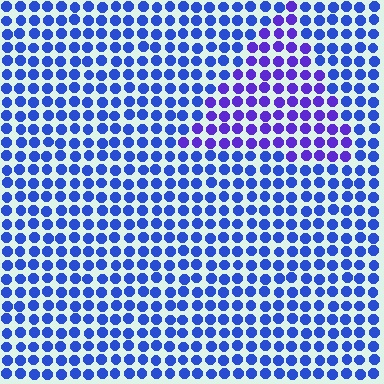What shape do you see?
I see a triangle.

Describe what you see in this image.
The image is filled with small blue elements in a uniform arrangement. A triangle-shaped region is visible where the elements are tinted to a slightly different hue, forming a subtle color boundary.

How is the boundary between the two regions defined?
The boundary is defined purely by a slight shift in hue (about 32 degrees). Spacing, size, and orientation are identical on both sides.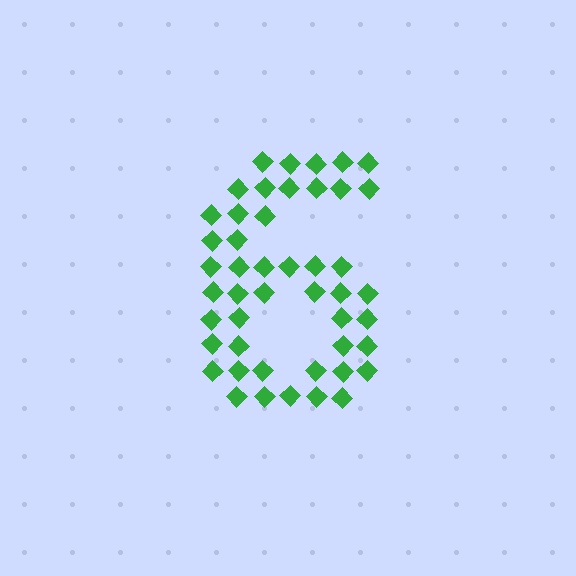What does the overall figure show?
The overall figure shows the digit 6.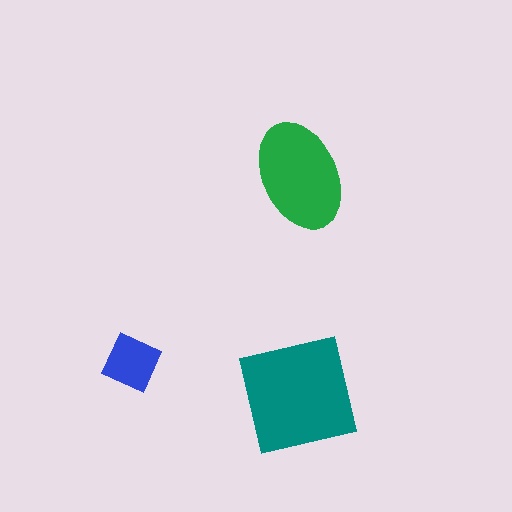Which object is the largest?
The teal square.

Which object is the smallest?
The blue diamond.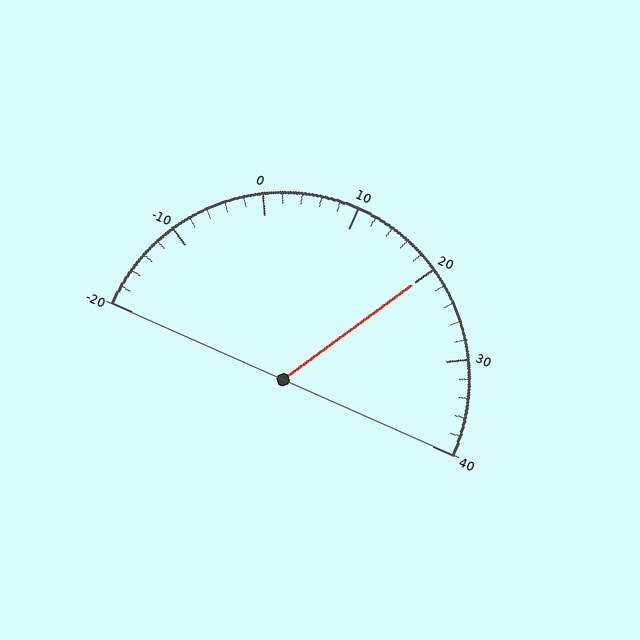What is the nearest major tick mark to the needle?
The nearest major tick mark is 20.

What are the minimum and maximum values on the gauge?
The gauge ranges from -20 to 40.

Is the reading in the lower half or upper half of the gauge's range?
The reading is in the upper half of the range (-20 to 40).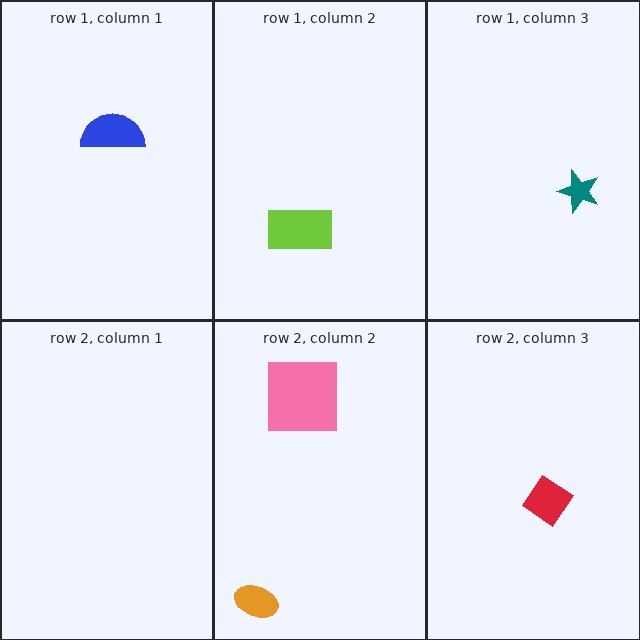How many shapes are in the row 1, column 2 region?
1.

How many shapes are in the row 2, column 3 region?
1.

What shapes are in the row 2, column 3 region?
The red diamond.